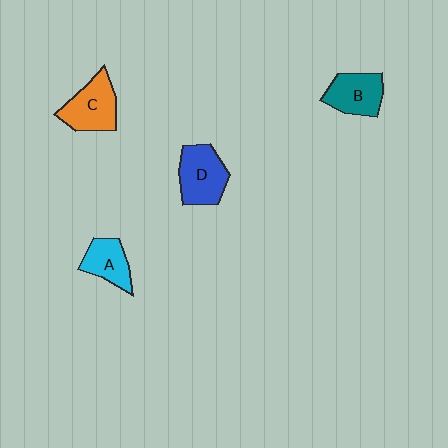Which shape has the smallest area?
Shape A (cyan).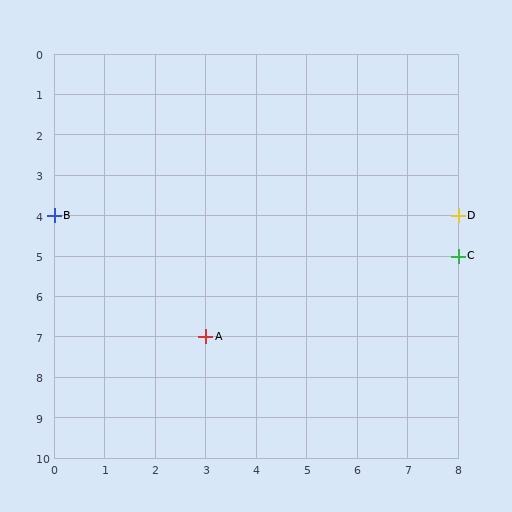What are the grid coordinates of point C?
Point C is at grid coordinates (8, 5).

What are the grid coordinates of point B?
Point B is at grid coordinates (0, 4).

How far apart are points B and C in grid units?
Points B and C are 8 columns and 1 row apart (about 8.1 grid units diagonally).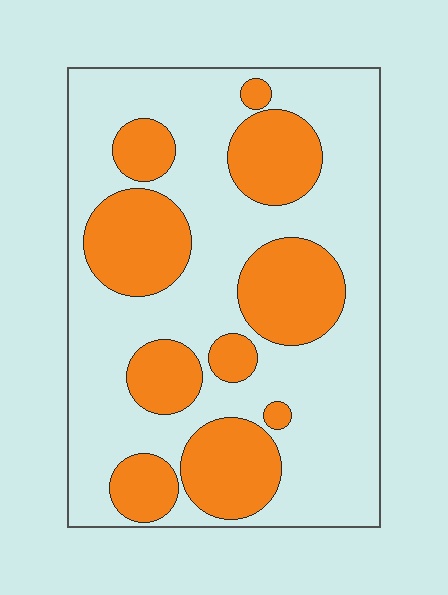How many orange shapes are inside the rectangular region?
10.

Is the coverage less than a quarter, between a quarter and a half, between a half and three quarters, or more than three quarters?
Between a quarter and a half.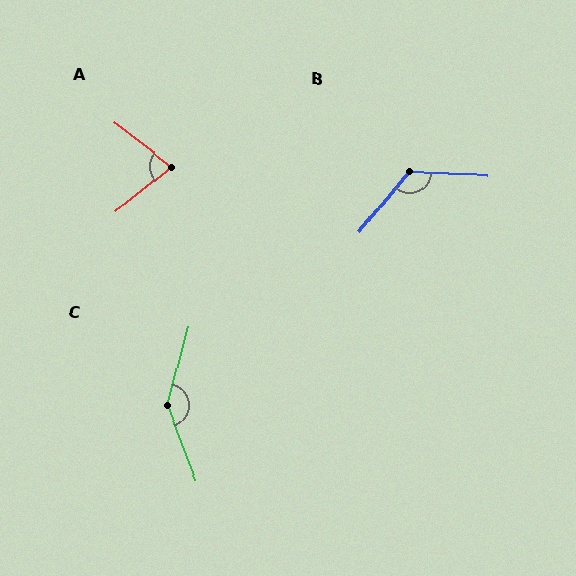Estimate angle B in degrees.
Approximately 127 degrees.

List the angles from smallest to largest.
A (76°), B (127°), C (144°).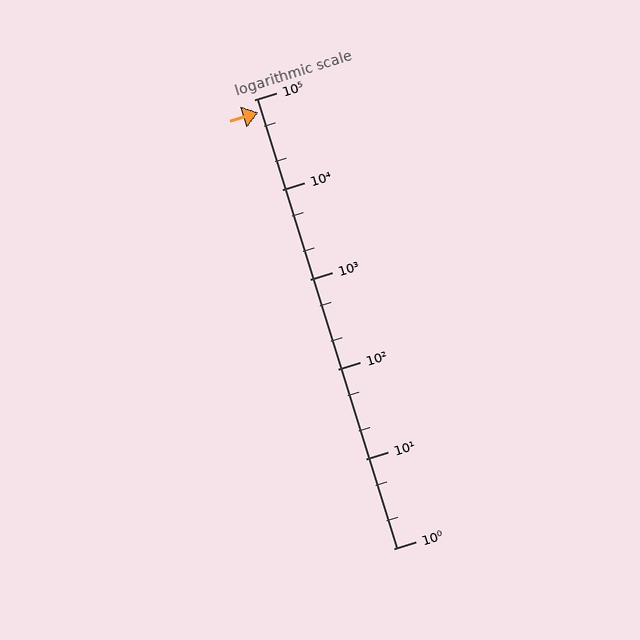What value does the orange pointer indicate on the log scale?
The pointer indicates approximately 72000.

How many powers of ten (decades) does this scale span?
The scale spans 5 decades, from 1 to 100000.